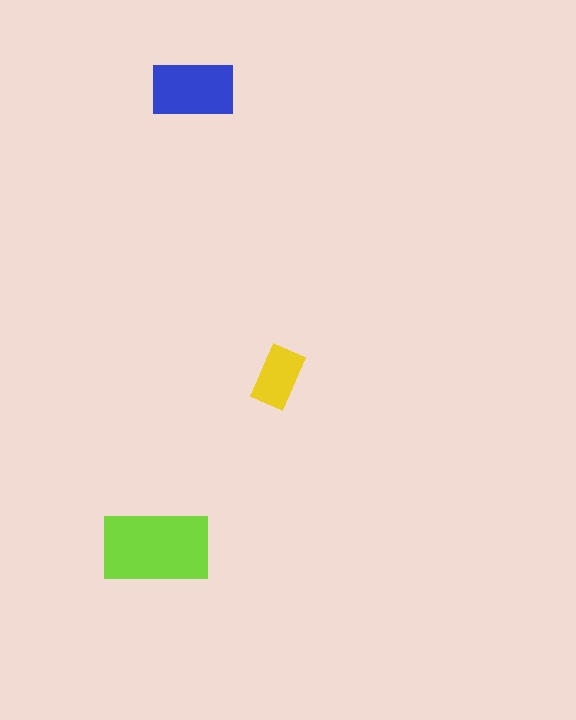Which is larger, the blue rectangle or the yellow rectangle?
The blue one.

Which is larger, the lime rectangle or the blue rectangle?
The lime one.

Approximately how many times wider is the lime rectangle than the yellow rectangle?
About 2 times wider.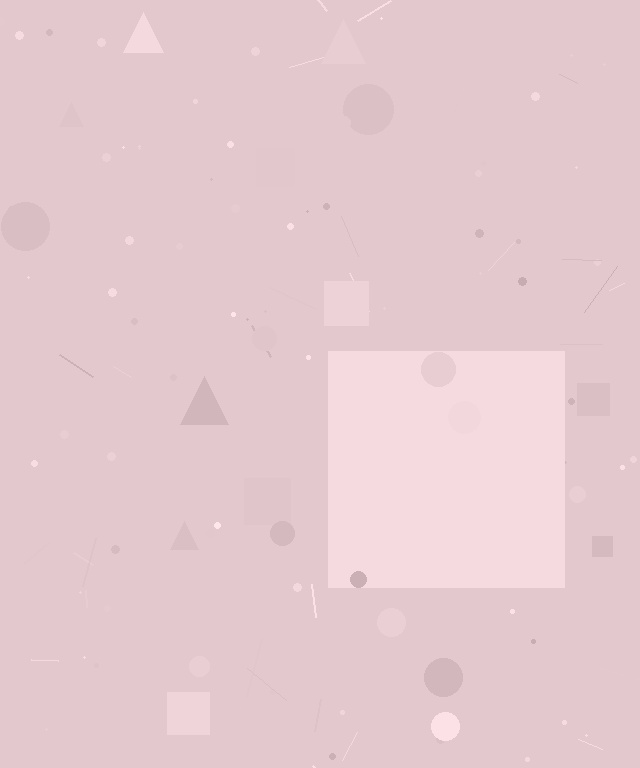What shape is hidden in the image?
A square is hidden in the image.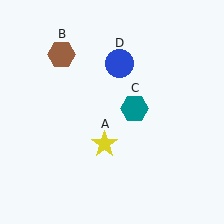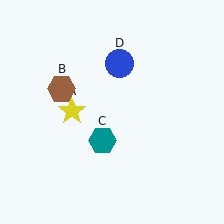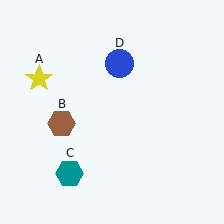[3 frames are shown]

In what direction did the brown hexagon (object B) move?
The brown hexagon (object B) moved down.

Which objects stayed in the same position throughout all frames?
Blue circle (object D) remained stationary.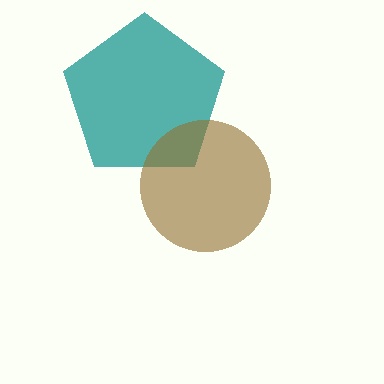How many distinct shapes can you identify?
There are 2 distinct shapes: a teal pentagon, a brown circle.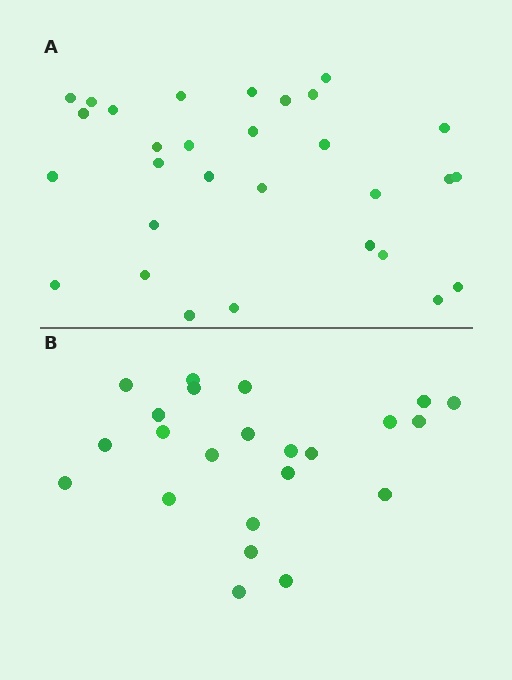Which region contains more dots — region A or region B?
Region A (the top region) has more dots.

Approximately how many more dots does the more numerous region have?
Region A has roughly 8 or so more dots than region B.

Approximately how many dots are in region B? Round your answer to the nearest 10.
About 20 dots. (The exact count is 23, which rounds to 20.)